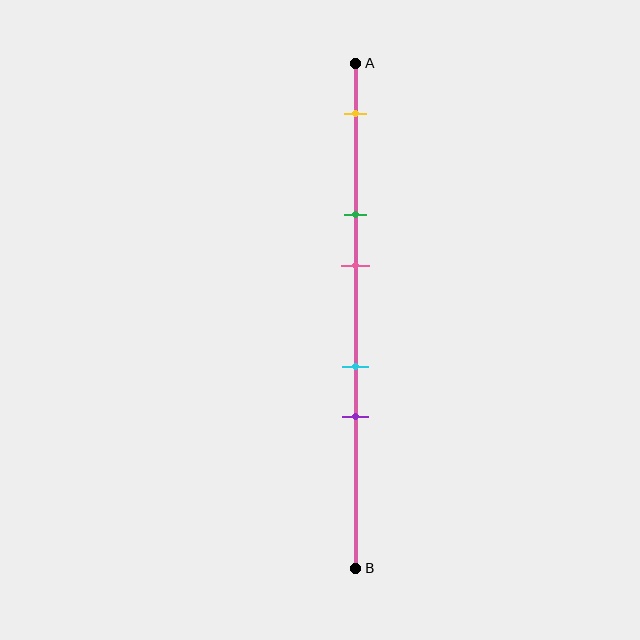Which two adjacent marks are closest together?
The cyan and purple marks are the closest adjacent pair.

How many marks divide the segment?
There are 5 marks dividing the segment.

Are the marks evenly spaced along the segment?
No, the marks are not evenly spaced.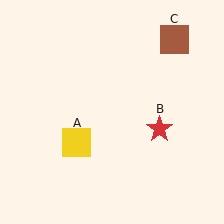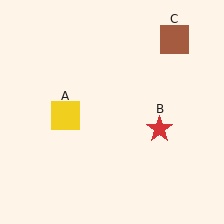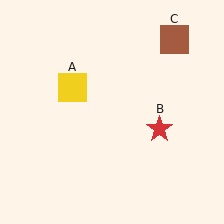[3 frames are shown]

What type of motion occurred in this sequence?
The yellow square (object A) rotated clockwise around the center of the scene.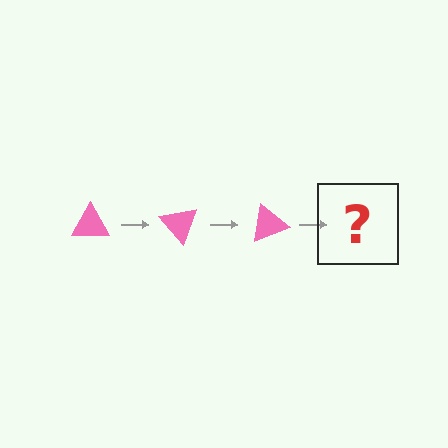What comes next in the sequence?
The next element should be a pink triangle rotated 150 degrees.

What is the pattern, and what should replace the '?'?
The pattern is that the triangle rotates 50 degrees each step. The '?' should be a pink triangle rotated 150 degrees.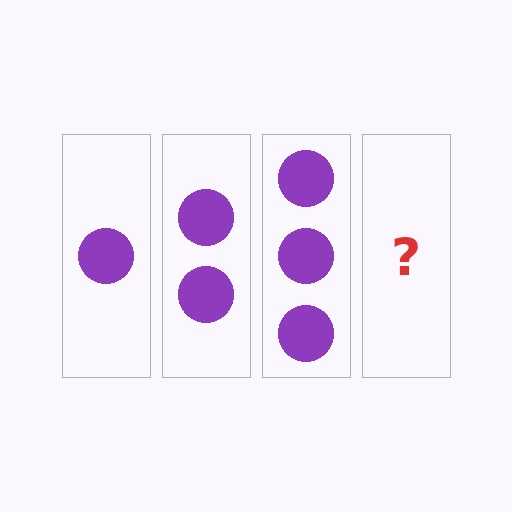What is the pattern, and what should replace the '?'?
The pattern is that each step adds one more circle. The '?' should be 4 circles.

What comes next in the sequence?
The next element should be 4 circles.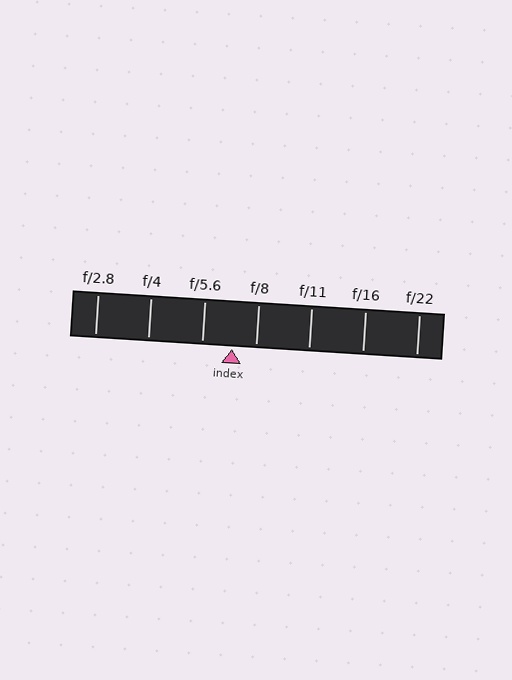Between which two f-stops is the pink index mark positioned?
The index mark is between f/5.6 and f/8.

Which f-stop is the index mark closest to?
The index mark is closest to f/8.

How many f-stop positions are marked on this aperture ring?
There are 7 f-stop positions marked.